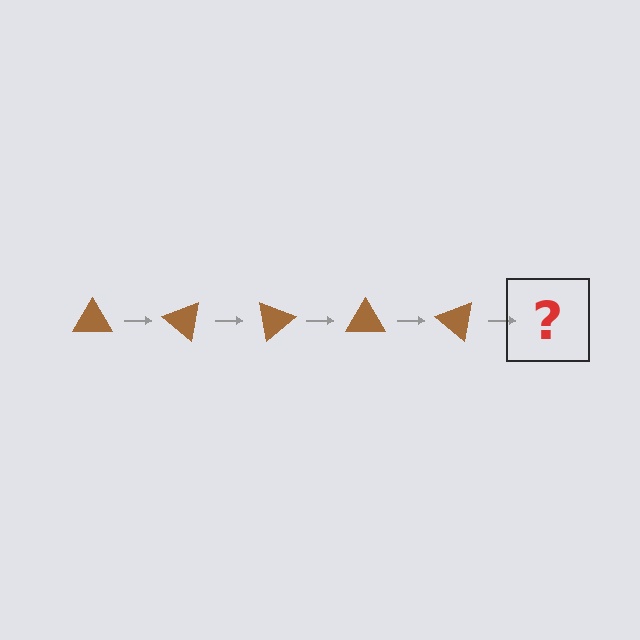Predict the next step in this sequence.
The next step is a brown triangle rotated 200 degrees.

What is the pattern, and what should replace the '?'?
The pattern is that the triangle rotates 40 degrees each step. The '?' should be a brown triangle rotated 200 degrees.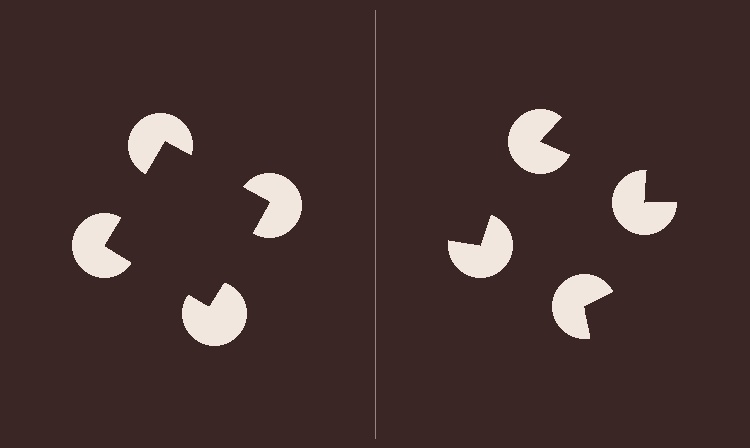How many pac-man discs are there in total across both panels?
8 — 4 on each side.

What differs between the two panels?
The pac-man discs are positioned identically on both sides; only the wedge orientations differ. On the left they align to a square; on the right they are misaligned.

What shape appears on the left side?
An illusory square.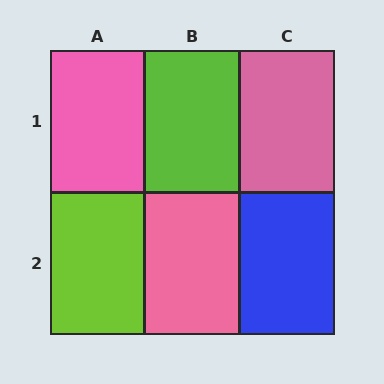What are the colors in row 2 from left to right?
Lime, pink, blue.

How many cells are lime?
2 cells are lime.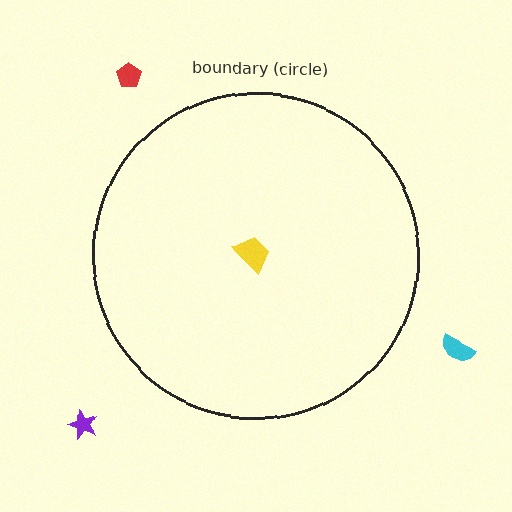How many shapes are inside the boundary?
1 inside, 3 outside.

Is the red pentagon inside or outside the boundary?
Outside.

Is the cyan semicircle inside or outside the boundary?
Outside.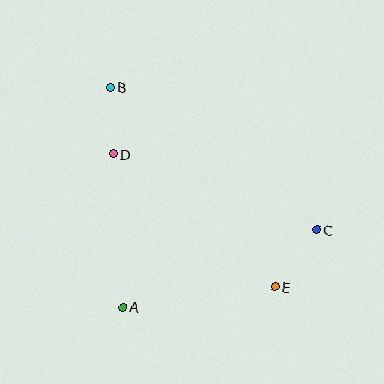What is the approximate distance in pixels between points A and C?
The distance between A and C is approximately 208 pixels.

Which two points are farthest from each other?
Points B and E are farthest from each other.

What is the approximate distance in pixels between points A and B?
The distance between A and B is approximately 220 pixels.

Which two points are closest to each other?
Points B and D are closest to each other.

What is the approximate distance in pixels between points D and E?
The distance between D and E is approximately 209 pixels.